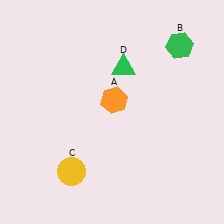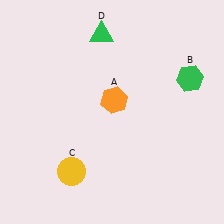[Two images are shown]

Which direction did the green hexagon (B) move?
The green hexagon (B) moved down.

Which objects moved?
The objects that moved are: the green hexagon (B), the green triangle (D).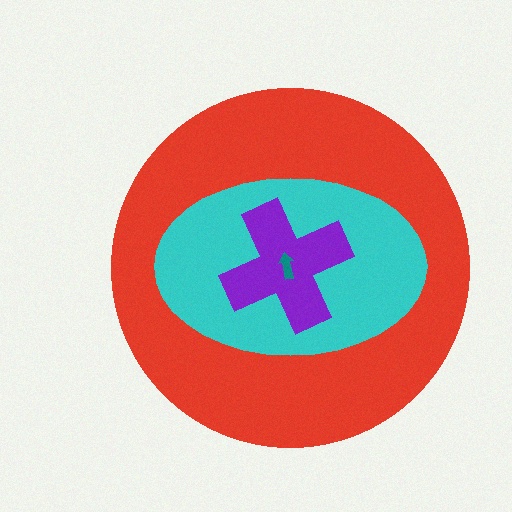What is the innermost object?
The teal arrow.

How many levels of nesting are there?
4.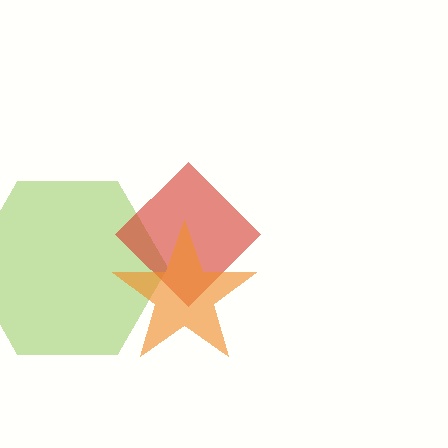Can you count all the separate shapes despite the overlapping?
Yes, there are 3 separate shapes.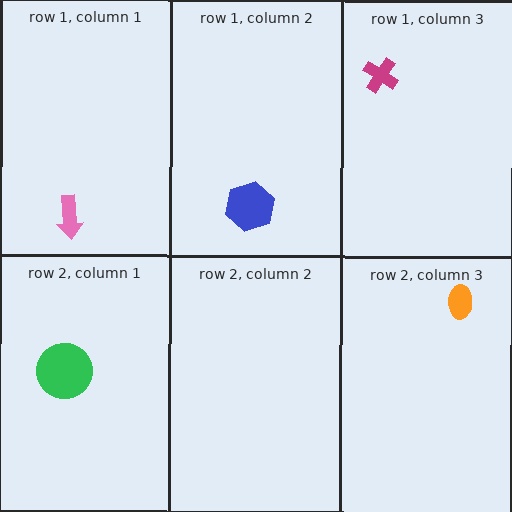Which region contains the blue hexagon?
The row 1, column 2 region.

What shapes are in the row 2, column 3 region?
The orange ellipse.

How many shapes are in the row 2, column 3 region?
1.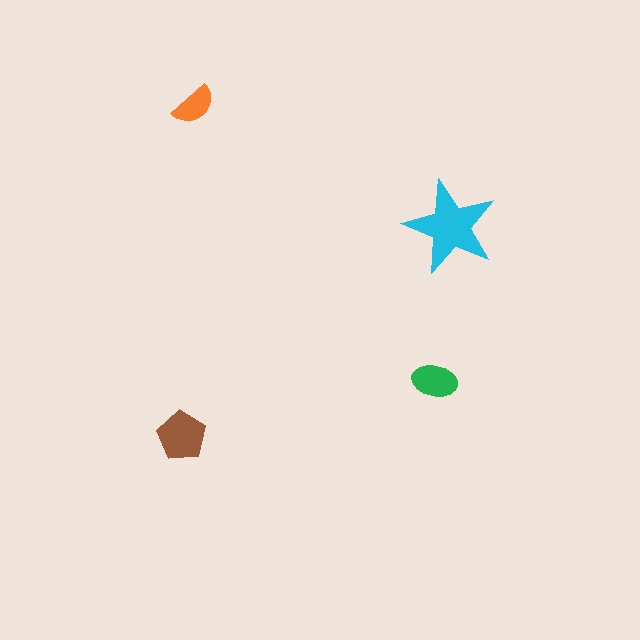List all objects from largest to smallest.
The cyan star, the brown pentagon, the green ellipse, the orange semicircle.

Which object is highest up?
The orange semicircle is topmost.